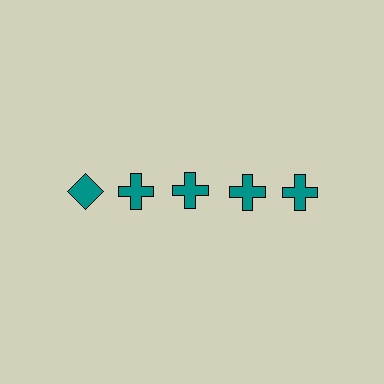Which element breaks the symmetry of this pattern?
The teal diamond in the top row, leftmost column breaks the symmetry. All other shapes are teal crosses.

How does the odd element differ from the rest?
It has a different shape: diamond instead of cross.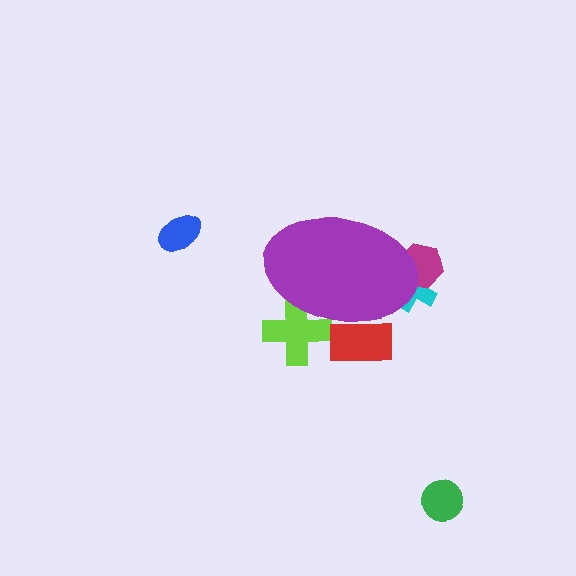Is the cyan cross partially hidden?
Yes, the cyan cross is partially hidden behind the purple ellipse.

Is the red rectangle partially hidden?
Yes, the red rectangle is partially hidden behind the purple ellipse.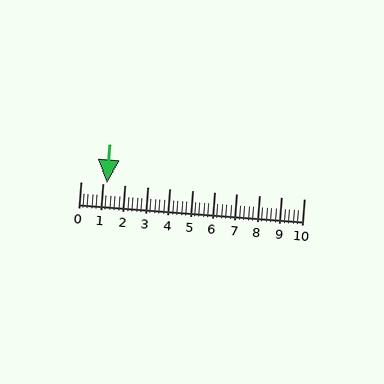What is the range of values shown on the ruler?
The ruler shows values from 0 to 10.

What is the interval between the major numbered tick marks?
The major tick marks are spaced 1 units apart.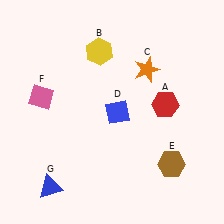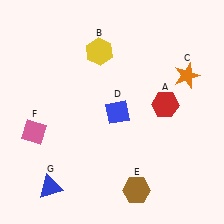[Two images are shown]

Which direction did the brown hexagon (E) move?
The brown hexagon (E) moved left.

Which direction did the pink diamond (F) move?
The pink diamond (F) moved down.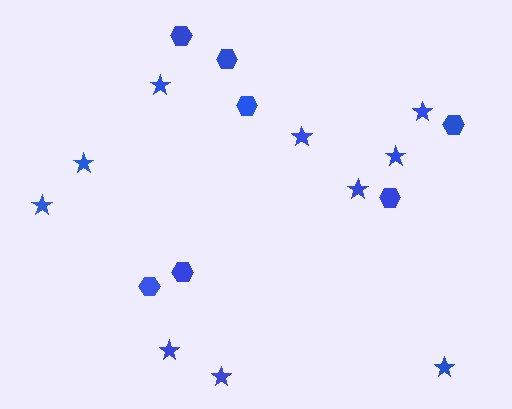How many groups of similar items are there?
There are 2 groups: one group of stars (10) and one group of hexagons (7).